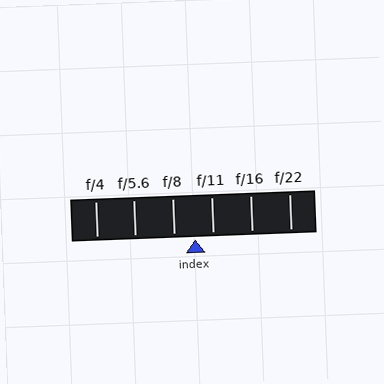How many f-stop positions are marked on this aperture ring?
There are 6 f-stop positions marked.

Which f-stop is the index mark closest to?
The index mark is closest to f/11.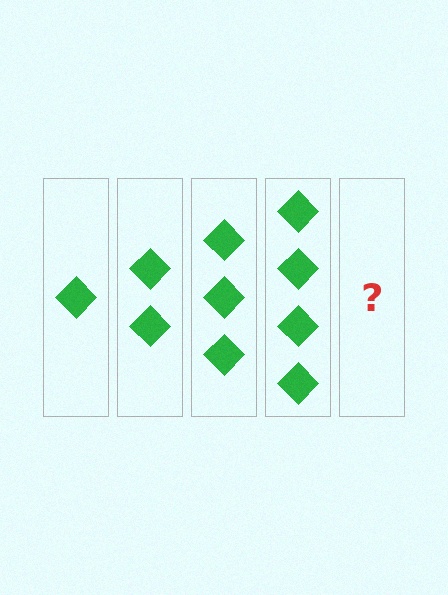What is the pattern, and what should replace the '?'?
The pattern is that each step adds one more diamond. The '?' should be 5 diamonds.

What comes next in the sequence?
The next element should be 5 diamonds.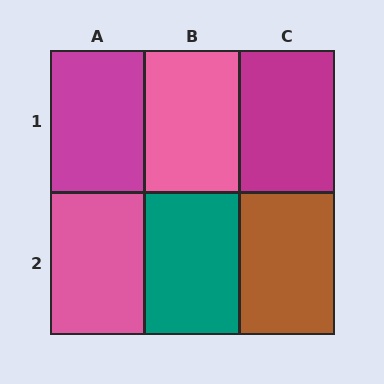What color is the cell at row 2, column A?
Pink.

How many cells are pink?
2 cells are pink.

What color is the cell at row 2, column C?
Brown.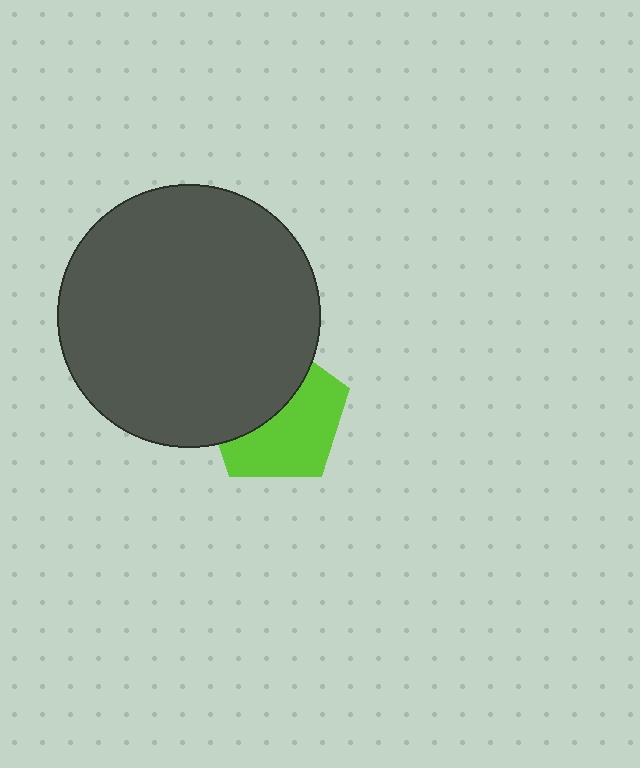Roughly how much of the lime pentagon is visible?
About half of it is visible (roughly 54%).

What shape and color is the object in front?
The object in front is a dark gray circle.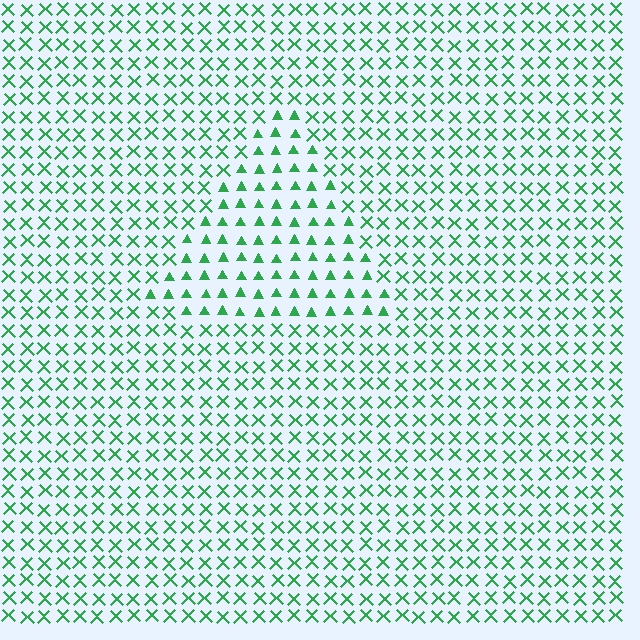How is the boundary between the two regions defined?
The boundary is defined by a change in element shape: triangles inside vs. X marks outside. All elements share the same color and spacing.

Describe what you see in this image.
The image is filled with small green elements arranged in a uniform grid. A triangle-shaped region contains triangles, while the surrounding area contains X marks. The boundary is defined purely by the change in element shape.